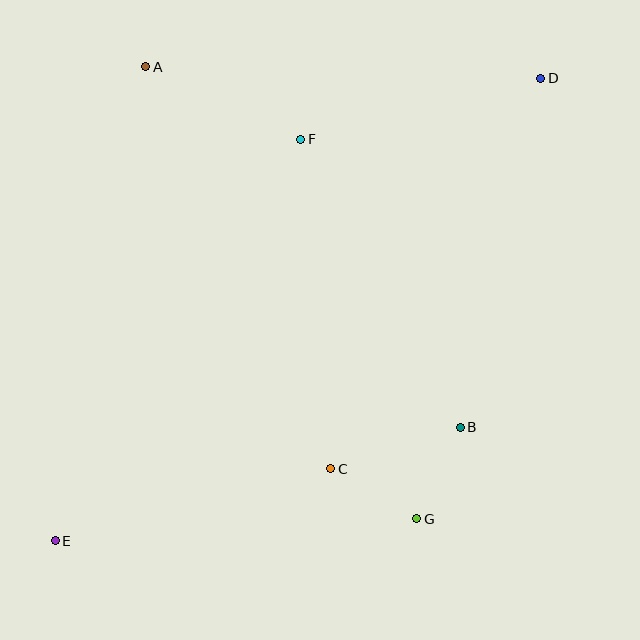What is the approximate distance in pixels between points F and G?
The distance between F and G is approximately 397 pixels.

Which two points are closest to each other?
Points C and G are closest to each other.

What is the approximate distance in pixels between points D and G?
The distance between D and G is approximately 457 pixels.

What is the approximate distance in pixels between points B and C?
The distance between B and C is approximately 136 pixels.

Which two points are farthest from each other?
Points D and E are farthest from each other.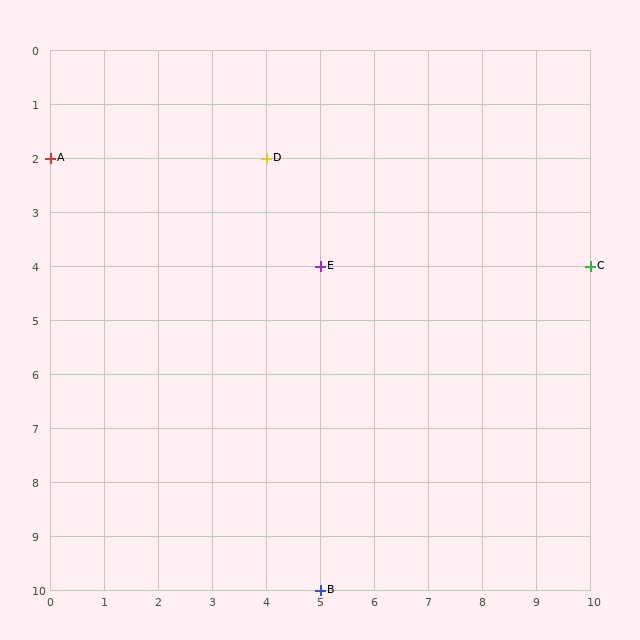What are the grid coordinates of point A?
Point A is at grid coordinates (0, 2).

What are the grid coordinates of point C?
Point C is at grid coordinates (10, 4).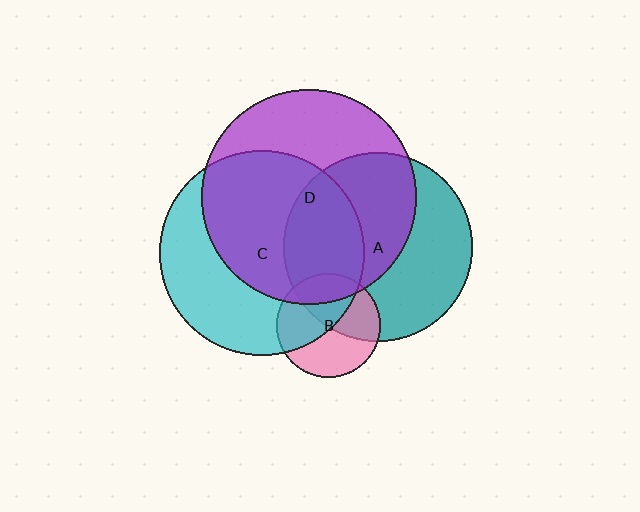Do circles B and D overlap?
Yes.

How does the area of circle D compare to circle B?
Approximately 4.3 times.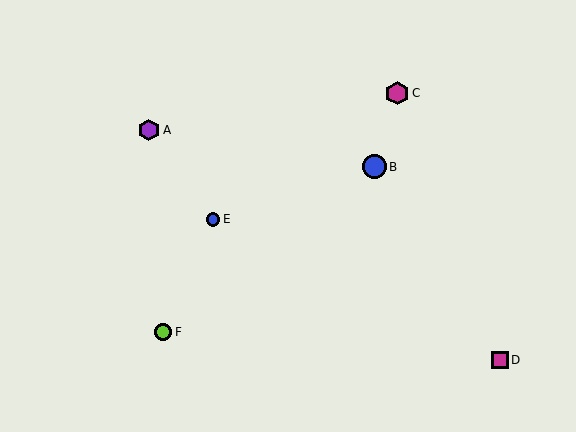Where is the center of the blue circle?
The center of the blue circle is at (374, 167).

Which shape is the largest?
The blue circle (labeled B) is the largest.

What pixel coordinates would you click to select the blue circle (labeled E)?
Click at (213, 219) to select the blue circle E.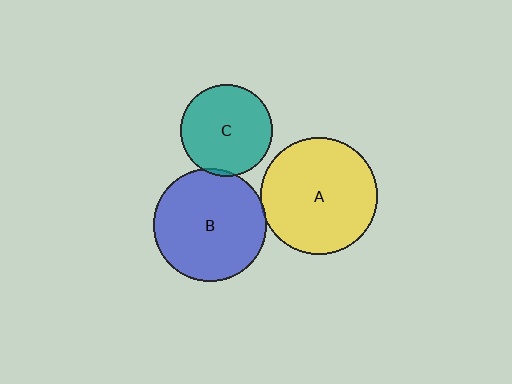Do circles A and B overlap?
Yes.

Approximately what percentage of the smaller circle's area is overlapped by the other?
Approximately 5%.